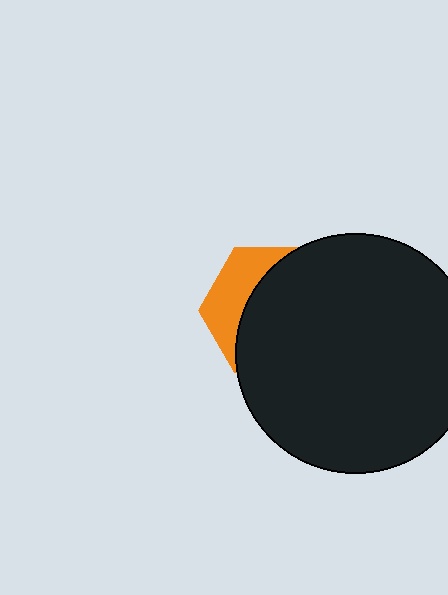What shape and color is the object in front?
The object in front is a black circle.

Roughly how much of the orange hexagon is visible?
A small part of it is visible (roughly 32%).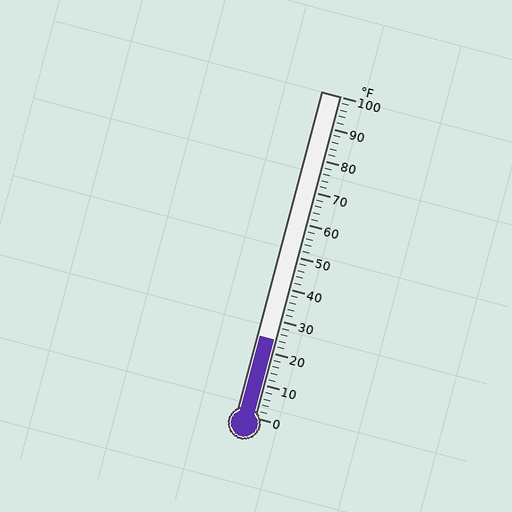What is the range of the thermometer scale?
The thermometer scale ranges from 0°F to 100°F.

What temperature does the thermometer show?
The thermometer shows approximately 24°F.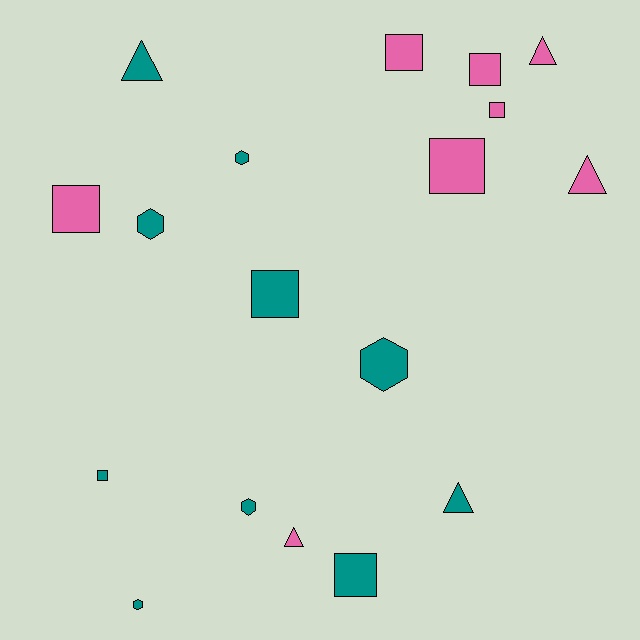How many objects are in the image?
There are 18 objects.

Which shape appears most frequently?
Square, with 8 objects.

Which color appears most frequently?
Teal, with 10 objects.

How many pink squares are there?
There are 5 pink squares.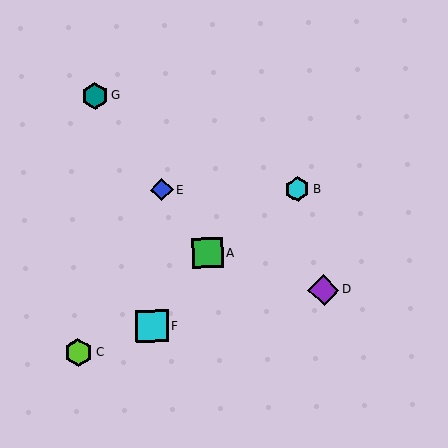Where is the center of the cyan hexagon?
The center of the cyan hexagon is at (298, 189).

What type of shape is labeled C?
Shape C is a lime hexagon.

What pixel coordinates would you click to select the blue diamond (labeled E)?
Click at (162, 190) to select the blue diamond E.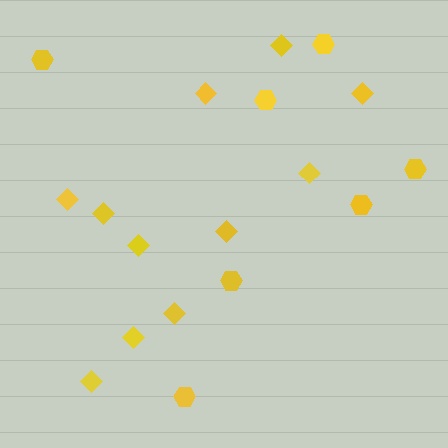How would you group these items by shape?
There are 2 groups: one group of diamonds (11) and one group of hexagons (7).